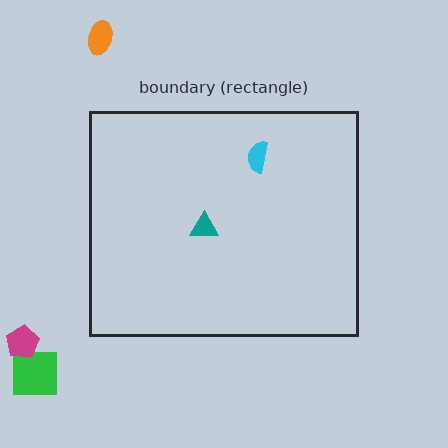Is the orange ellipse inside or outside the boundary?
Outside.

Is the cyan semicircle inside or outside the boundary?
Inside.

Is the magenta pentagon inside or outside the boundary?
Outside.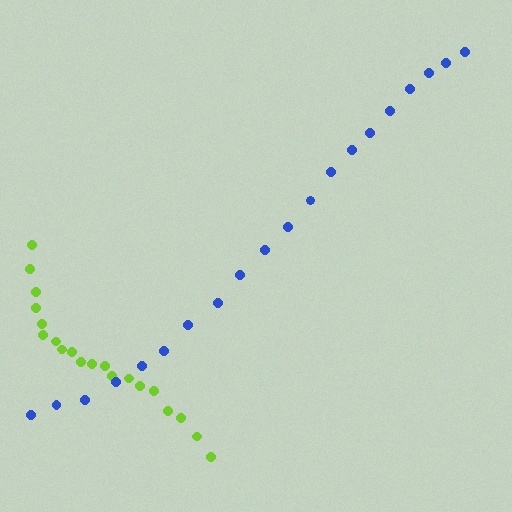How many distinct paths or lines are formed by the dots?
There are 2 distinct paths.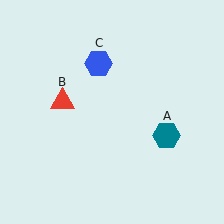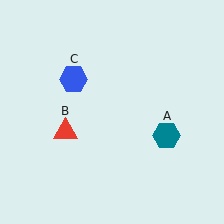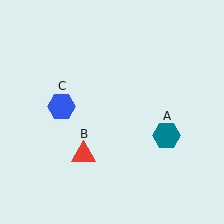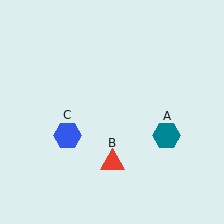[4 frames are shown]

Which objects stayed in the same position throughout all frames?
Teal hexagon (object A) remained stationary.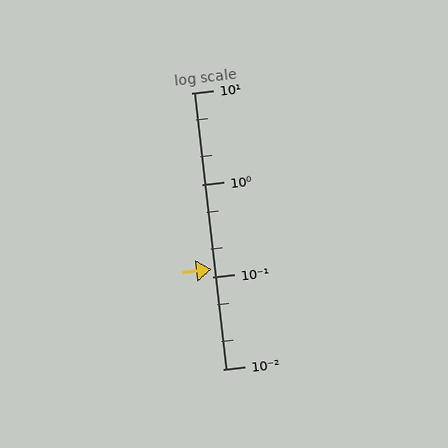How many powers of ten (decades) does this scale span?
The scale spans 3 decades, from 0.01 to 10.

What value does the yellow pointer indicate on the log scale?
The pointer indicates approximately 0.12.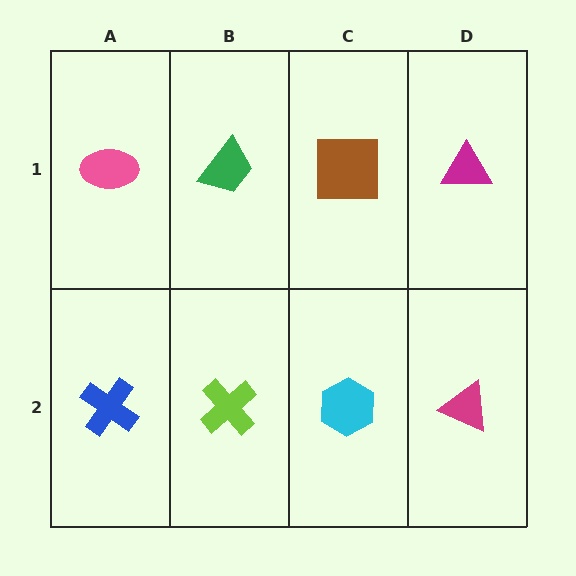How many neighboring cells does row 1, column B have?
3.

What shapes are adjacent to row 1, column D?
A magenta triangle (row 2, column D), a brown square (row 1, column C).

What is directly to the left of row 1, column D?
A brown square.